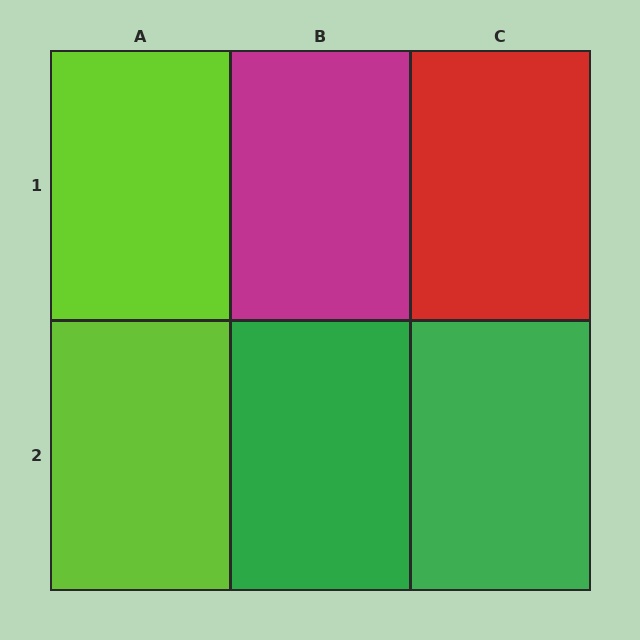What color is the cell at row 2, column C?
Green.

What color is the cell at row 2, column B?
Green.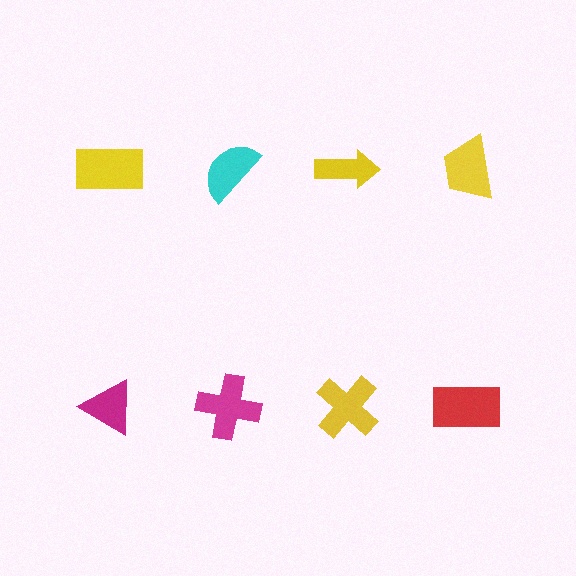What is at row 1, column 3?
A yellow arrow.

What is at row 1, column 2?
A cyan semicircle.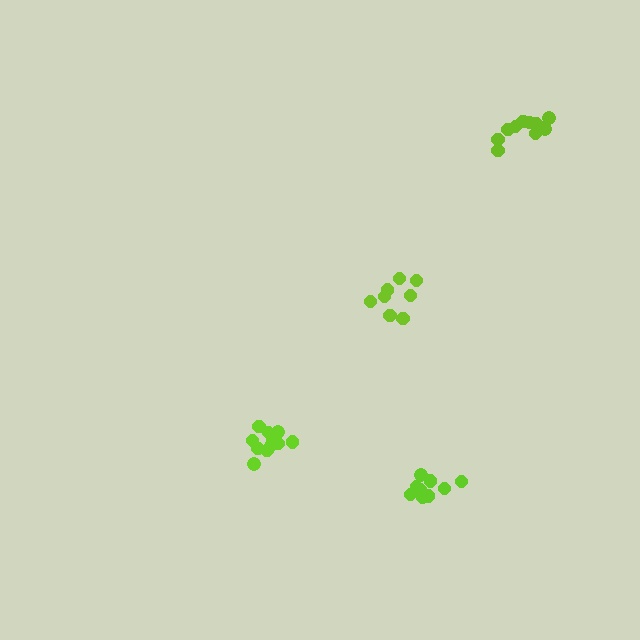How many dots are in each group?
Group 1: 8 dots, Group 2: 10 dots, Group 3: 9 dots, Group 4: 11 dots (38 total).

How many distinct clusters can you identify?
There are 4 distinct clusters.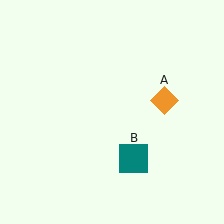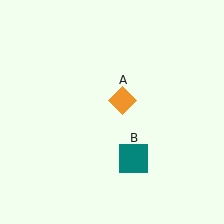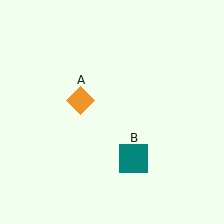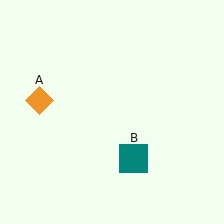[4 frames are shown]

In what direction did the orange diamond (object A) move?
The orange diamond (object A) moved left.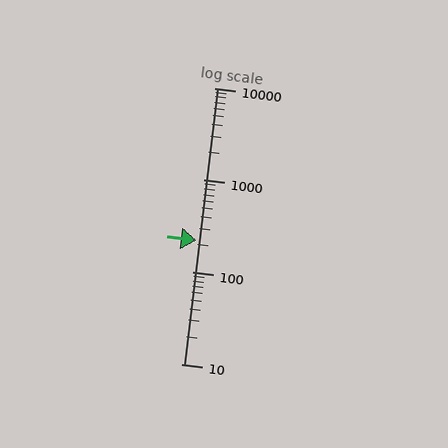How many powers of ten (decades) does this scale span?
The scale spans 3 decades, from 10 to 10000.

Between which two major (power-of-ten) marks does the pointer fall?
The pointer is between 100 and 1000.